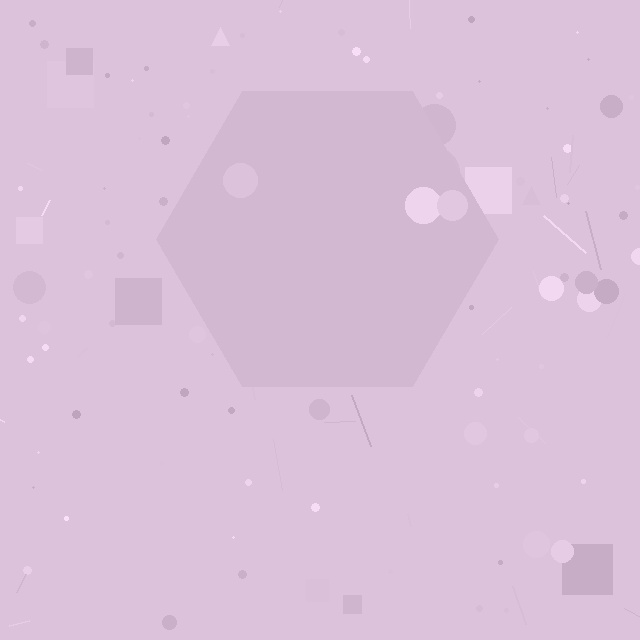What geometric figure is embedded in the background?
A hexagon is embedded in the background.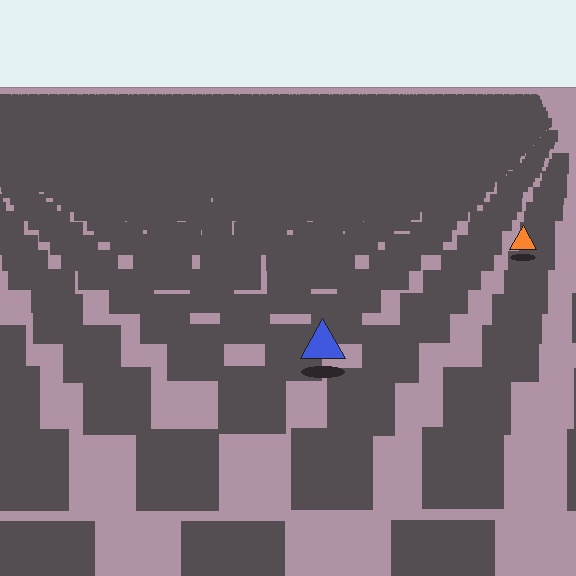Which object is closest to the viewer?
The blue triangle is closest. The texture marks near it are larger and more spread out.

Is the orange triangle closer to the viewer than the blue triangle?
No. The blue triangle is closer — you can tell from the texture gradient: the ground texture is coarser near it.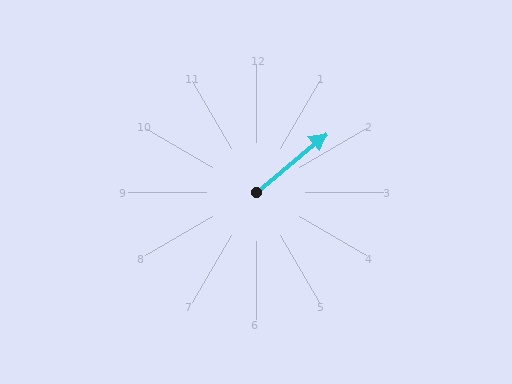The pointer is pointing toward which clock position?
Roughly 2 o'clock.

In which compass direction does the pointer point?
Northeast.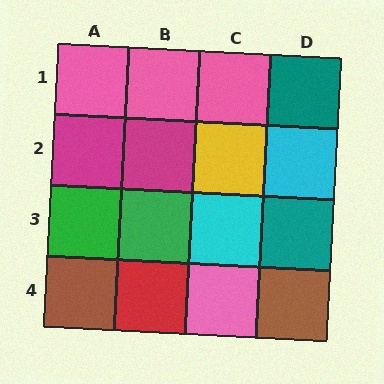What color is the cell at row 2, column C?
Yellow.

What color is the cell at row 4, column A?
Brown.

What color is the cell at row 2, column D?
Cyan.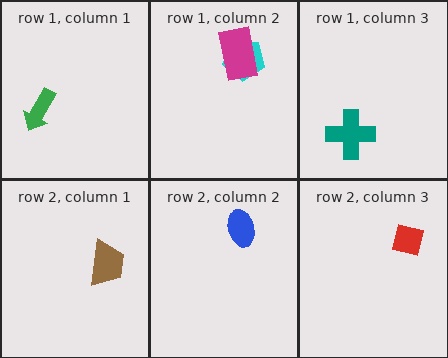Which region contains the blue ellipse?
The row 2, column 2 region.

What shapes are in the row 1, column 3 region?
The teal cross.